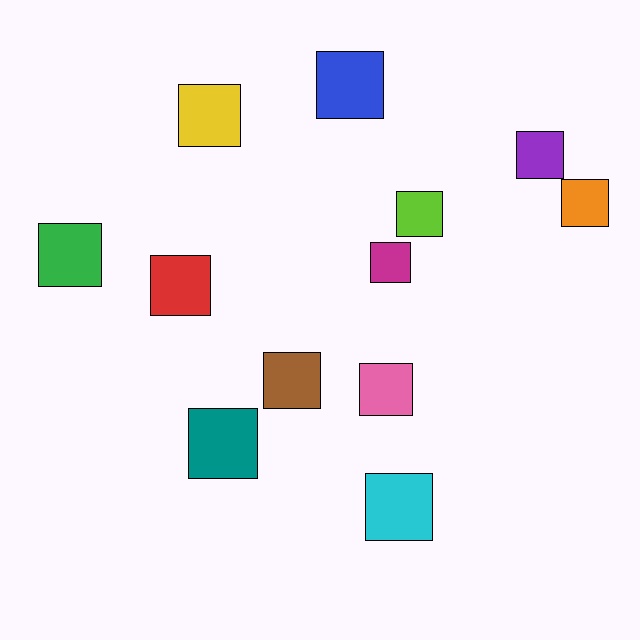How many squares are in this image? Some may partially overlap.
There are 12 squares.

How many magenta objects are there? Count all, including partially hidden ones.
There is 1 magenta object.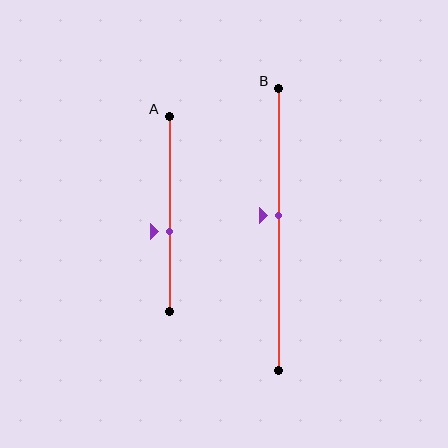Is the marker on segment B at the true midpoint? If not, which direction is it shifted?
No, the marker on segment B is shifted upward by about 5% of the segment length.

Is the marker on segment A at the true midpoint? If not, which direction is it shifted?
No, the marker on segment A is shifted downward by about 9% of the segment length.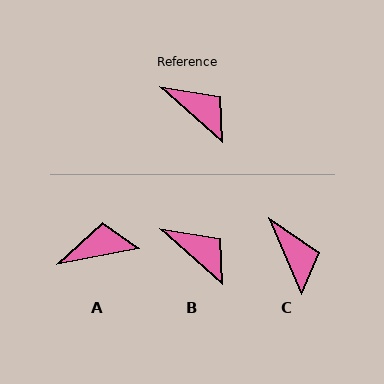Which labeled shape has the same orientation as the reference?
B.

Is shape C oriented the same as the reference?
No, it is off by about 26 degrees.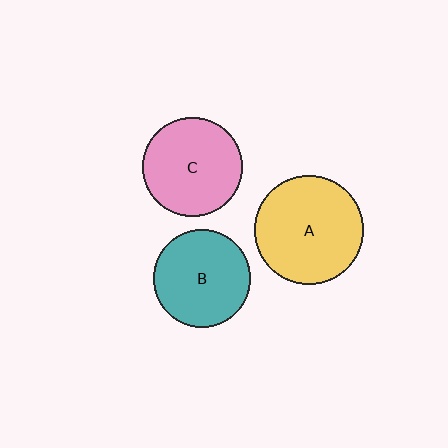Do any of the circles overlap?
No, none of the circles overlap.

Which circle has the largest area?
Circle A (yellow).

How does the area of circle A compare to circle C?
Approximately 1.2 times.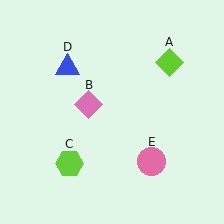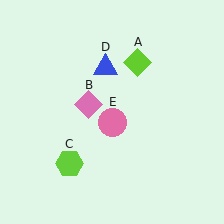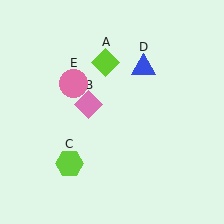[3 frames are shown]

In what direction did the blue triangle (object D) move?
The blue triangle (object D) moved right.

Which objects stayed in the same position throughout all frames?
Pink diamond (object B) and lime hexagon (object C) remained stationary.